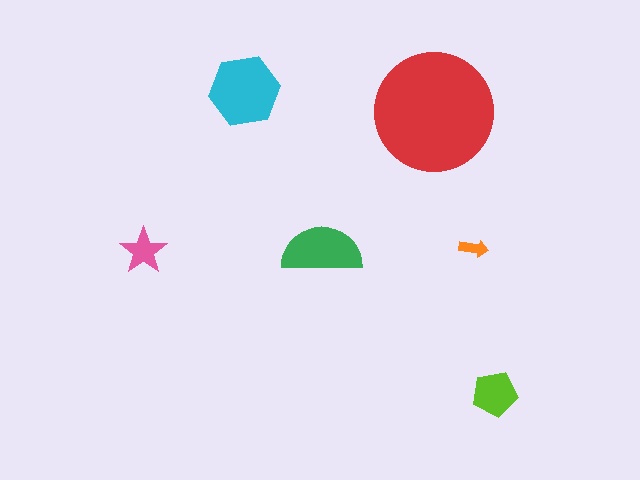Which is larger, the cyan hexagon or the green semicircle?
The cyan hexagon.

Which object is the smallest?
The orange arrow.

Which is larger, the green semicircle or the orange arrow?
The green semicircle.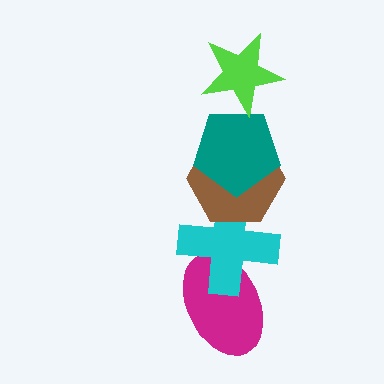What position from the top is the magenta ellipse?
The magenta ellipse is 5th from the top.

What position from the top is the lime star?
The lime star is 1st from the top.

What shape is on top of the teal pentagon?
The lime star is on top of the teal pentagon.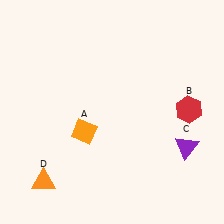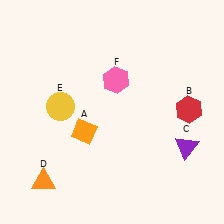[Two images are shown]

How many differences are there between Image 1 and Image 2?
There are 2 differences between the two images.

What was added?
A yellow circle (E), a pink hexagon (F) were added in Image 2.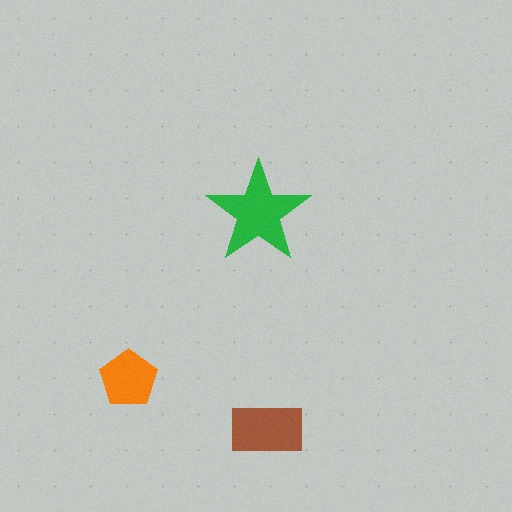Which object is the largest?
The green star.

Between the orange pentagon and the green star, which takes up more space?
The green star.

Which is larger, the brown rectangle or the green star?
The green star.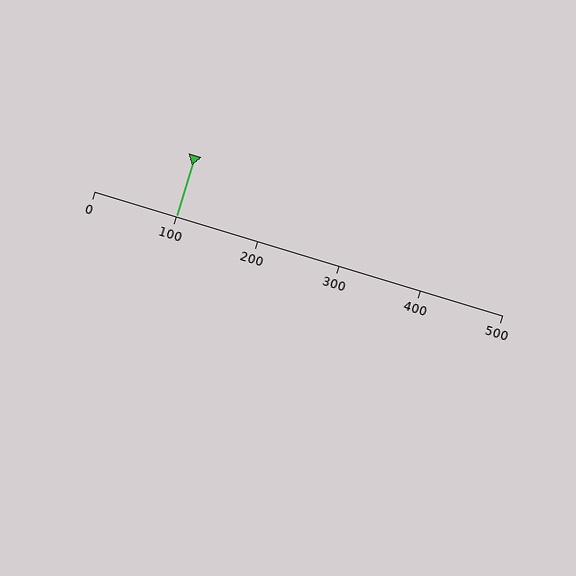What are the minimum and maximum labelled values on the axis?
The axis runs from 0 to 500.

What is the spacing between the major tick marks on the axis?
The major ticks are spaced 100 apart.